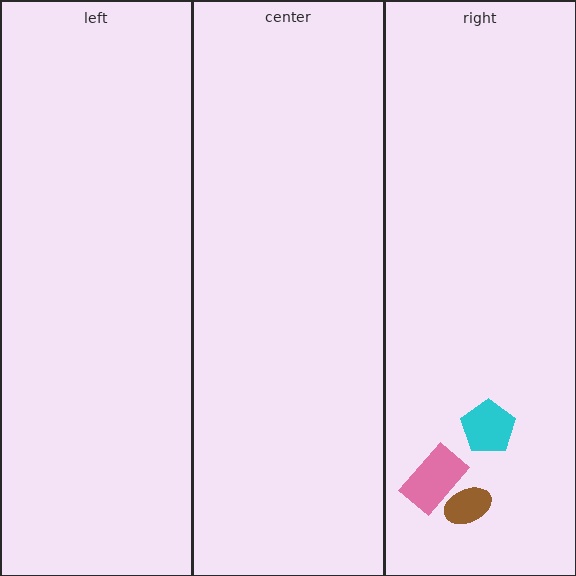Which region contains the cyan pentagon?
The right region.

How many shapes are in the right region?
3.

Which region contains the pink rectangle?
The right region.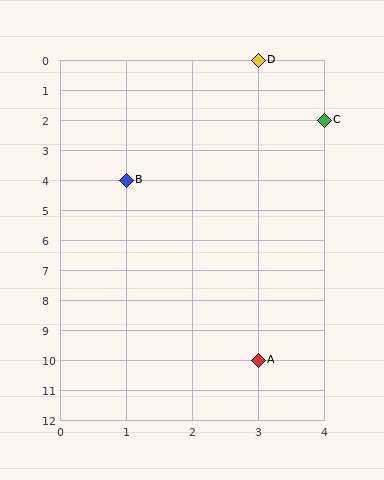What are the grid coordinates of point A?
Point A is at grid coordinates (3, 10).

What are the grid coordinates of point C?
Point C is at grid coordinates (4, 2).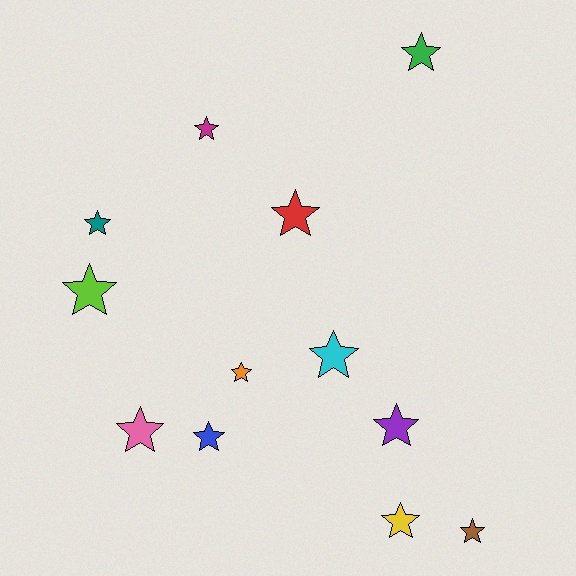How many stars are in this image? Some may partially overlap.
There are 12 stars.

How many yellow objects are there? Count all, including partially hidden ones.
There is 1 yellow object.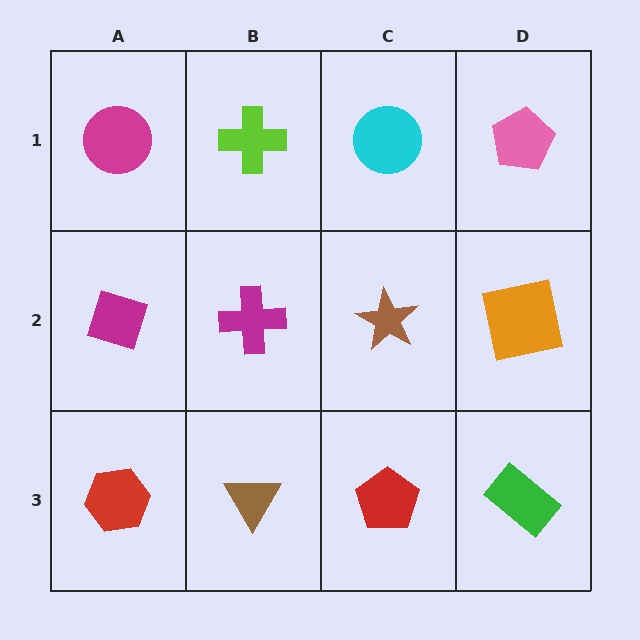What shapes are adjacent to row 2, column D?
A pink pentagon (row 1, column D), a green rectangle (row 3, column D), a brown star (row 2, column C).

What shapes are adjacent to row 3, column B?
A magenta cross (row 2, column B), a red hexagon (row 3, column A), a red pentagon (row 3, column C).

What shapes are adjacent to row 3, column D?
An orange square (row 2, column D), a red pentagon (row 3, column C).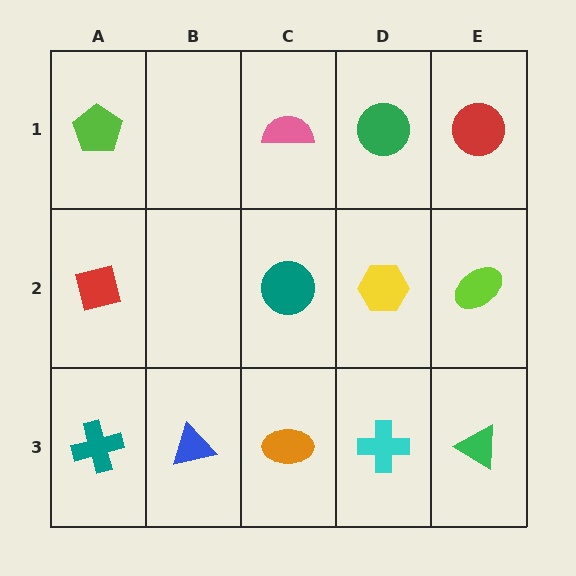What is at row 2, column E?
A lime ellipse.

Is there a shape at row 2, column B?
No, that cell is empty.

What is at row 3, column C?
An orange ellipse.